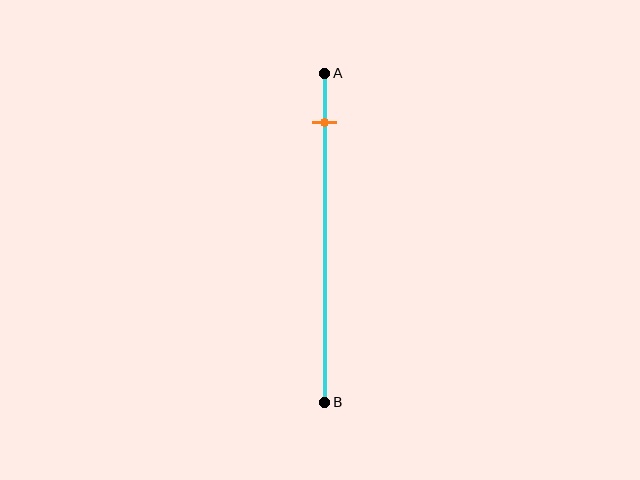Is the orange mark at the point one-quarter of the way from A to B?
No, the mark is at about 15% from A, not at the 25% one-quarter point.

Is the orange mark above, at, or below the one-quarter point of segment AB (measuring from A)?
The orange mark is above the one-quarter point of segment AB.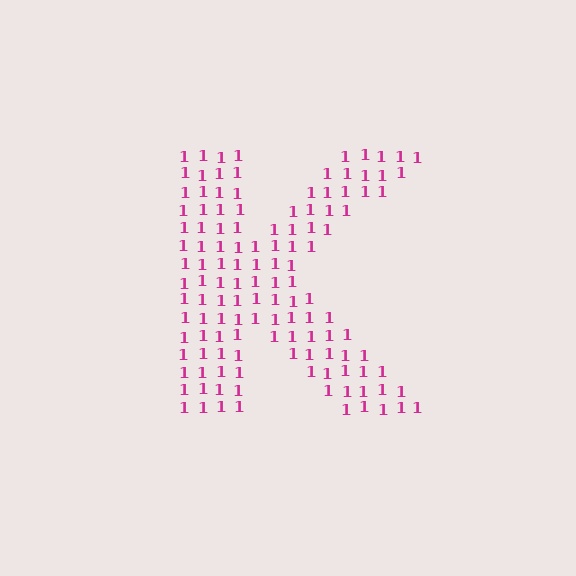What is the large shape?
The large shape is the letter K.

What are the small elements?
The small elements are digit 1's.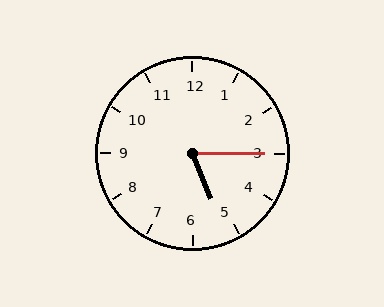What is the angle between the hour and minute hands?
Approximately 68 degrees.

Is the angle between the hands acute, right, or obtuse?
It is acute.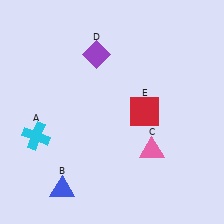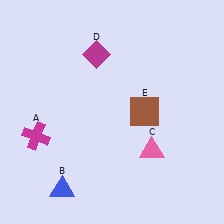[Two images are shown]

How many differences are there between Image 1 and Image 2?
There are 3 differences between the two images.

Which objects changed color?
A changed from cyan to magenta. D changed from purple to magenta. E changed from red to brown.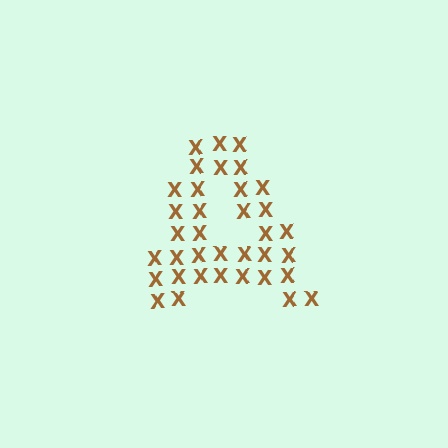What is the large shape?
The large shape is the letter A.